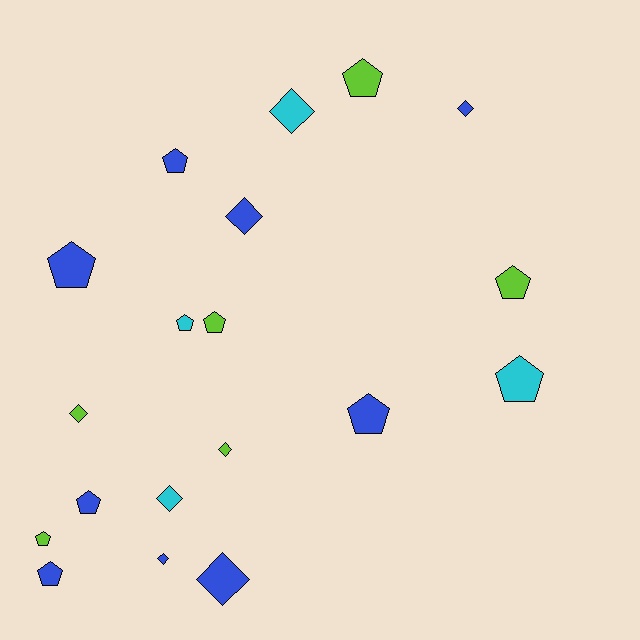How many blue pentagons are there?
There are 5 blue pentagons.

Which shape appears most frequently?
Pentagon, with 11 objects.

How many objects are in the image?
There are 19 objects.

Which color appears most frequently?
Blue, with 9 objects.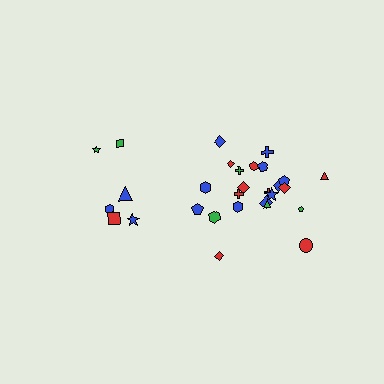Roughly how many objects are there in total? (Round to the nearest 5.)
Roughly 30 objects in total.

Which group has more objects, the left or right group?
The right group.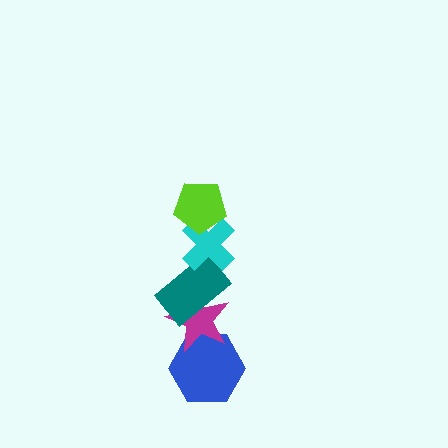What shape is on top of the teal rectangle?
The cyan cross is on top of the teal rectangle.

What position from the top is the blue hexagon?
The blue hexagon is 5th from the top.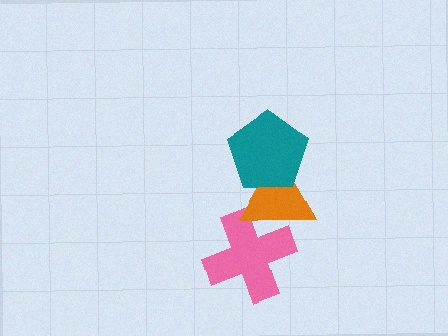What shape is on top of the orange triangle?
The teal pentagon is on top of the orange triangle.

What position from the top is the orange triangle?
The orange triangle is 2nd from the top.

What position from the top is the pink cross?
The pink cross is 3rd from the top.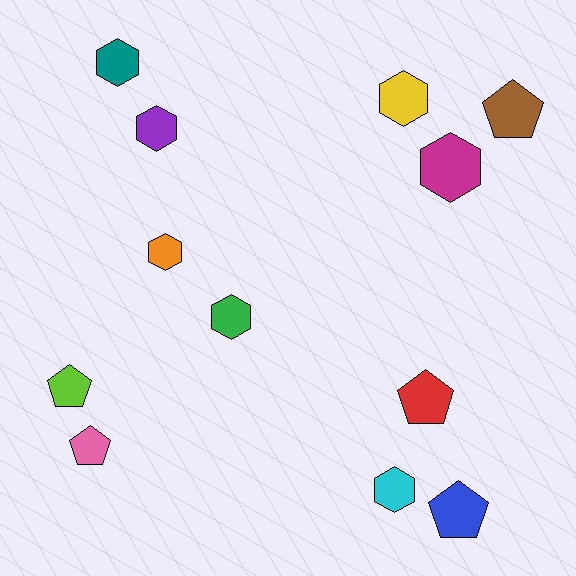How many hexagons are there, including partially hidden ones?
There are 7 hexagons.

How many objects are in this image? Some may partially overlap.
There are 12 objects.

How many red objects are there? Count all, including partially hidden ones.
There is 1 red object.